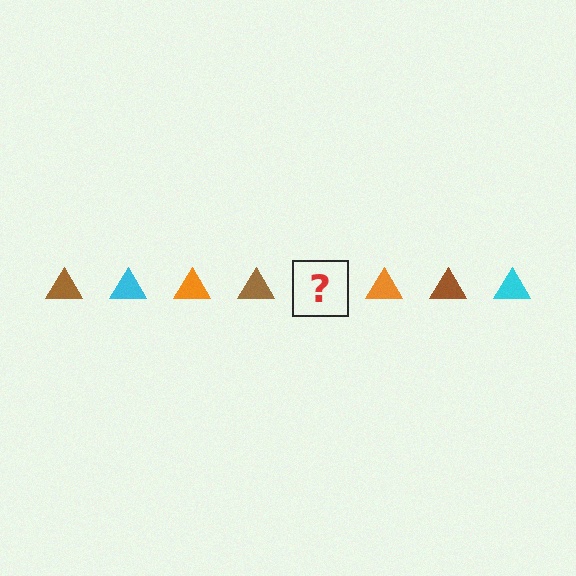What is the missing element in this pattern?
The missing element is a cyan triangle.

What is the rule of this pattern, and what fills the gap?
The rule is that the pattern cycles through brown, cyan, orange triangles. The gap should be filled with a cyan triangle.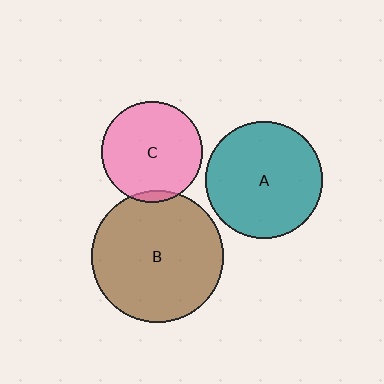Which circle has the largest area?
Circle B (brown).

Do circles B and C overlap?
Yes.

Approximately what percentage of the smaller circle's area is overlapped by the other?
Approximately 5%.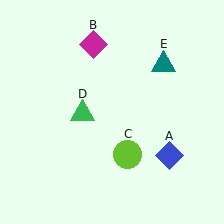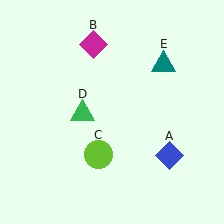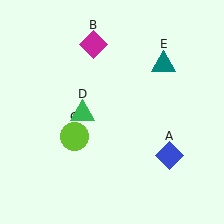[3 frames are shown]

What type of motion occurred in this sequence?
The lime circle (object C) rotated clockwise around the center of the scene.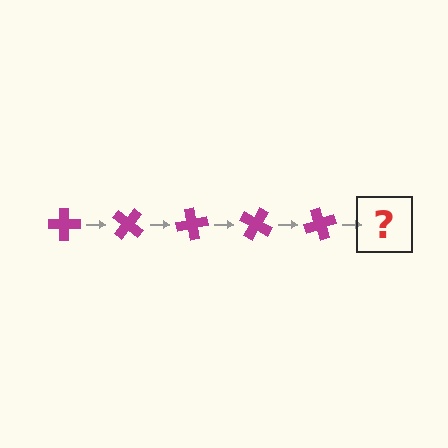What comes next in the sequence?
The next element should be a magenta cross rotated 200 degrees.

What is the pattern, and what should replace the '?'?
The pattern is that the cross rotates 40 degrees each step. The '?' should be a magenta cross rotated 200 degrees.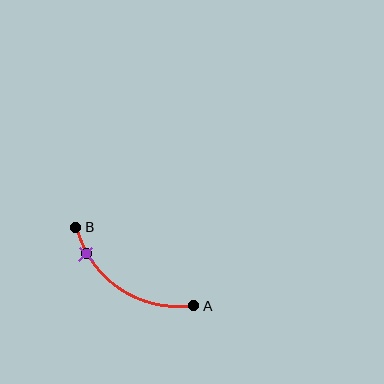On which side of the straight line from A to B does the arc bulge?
The arc bulges below and to the left of the straight line connecting A and B.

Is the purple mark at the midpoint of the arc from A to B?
No. The purple mark lies on the arc but is closer to endpoint B. The arc midpoint would be at the point on the curve equidistant along the arc from both A and B.